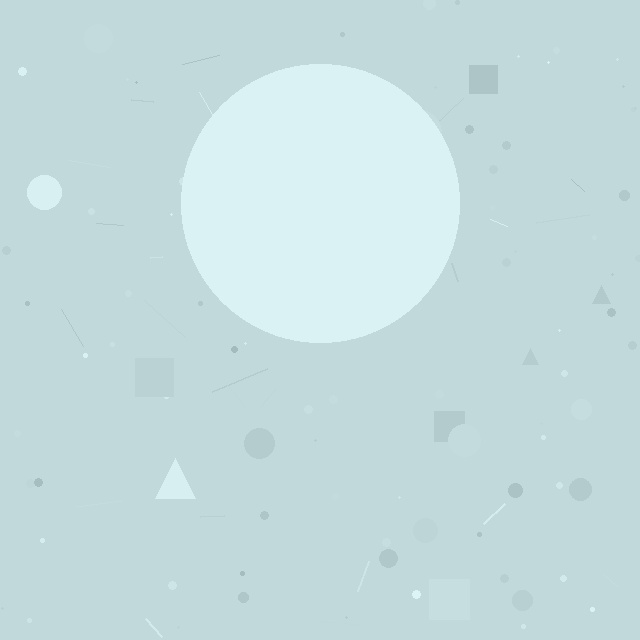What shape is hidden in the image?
A circle is hidden in the image.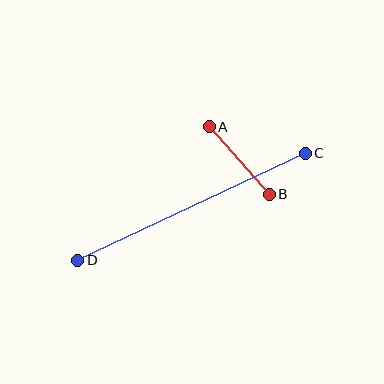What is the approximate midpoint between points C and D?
The midpoint is at approximately (192, 207) pixels.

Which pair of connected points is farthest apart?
Points C and D are farthest apart.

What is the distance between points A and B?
The distance is approximately 90 pixels.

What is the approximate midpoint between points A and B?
The midpoint is at approximately (239, 161) pixels.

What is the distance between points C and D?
The distance is approximately 252 pixels.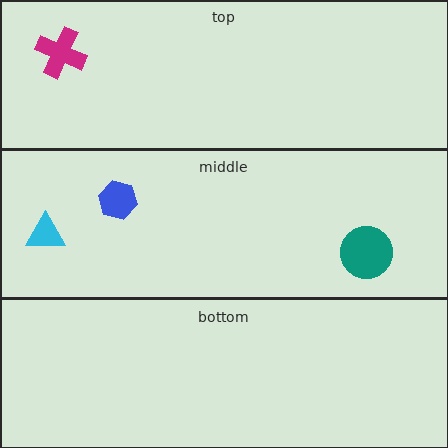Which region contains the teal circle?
The middle region.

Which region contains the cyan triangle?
The middle region.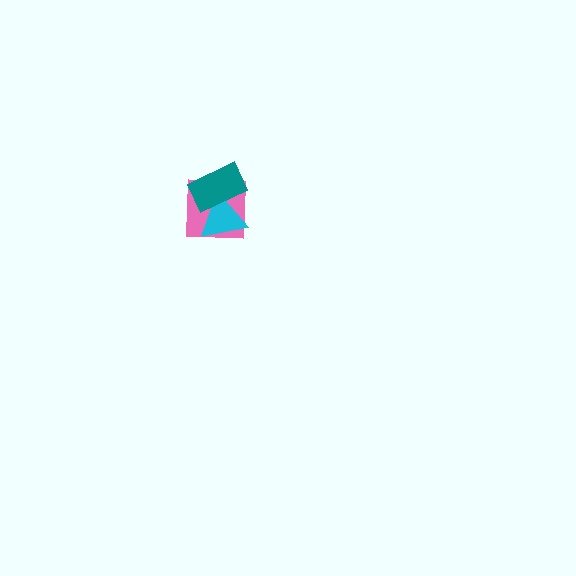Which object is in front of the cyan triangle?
The teal rectangle is in front of the cyan triangle.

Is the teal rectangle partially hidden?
No, no other shape covers it.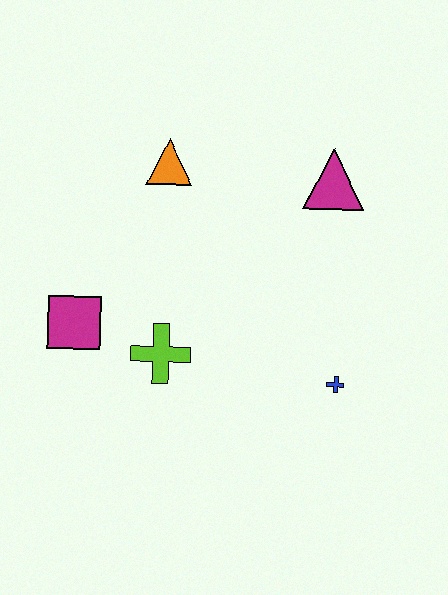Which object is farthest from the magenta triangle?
The magenta square is farthest from the magenta triangle.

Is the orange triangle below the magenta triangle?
No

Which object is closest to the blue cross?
The lime cross is closest to the blue cross.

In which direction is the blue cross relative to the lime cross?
The blue cross is to the right of the lime cross.